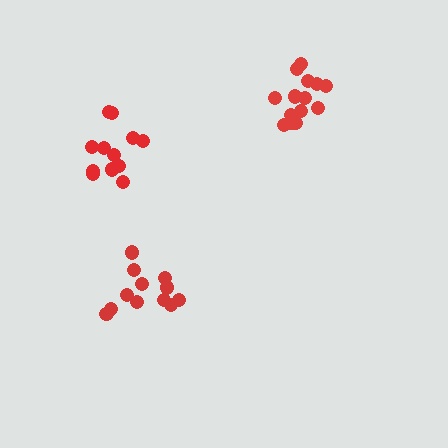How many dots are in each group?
Group 1: 12 dots, Group 2: 14 dots, Group 3: 12 dots (38 total).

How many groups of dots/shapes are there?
There are 3 groups.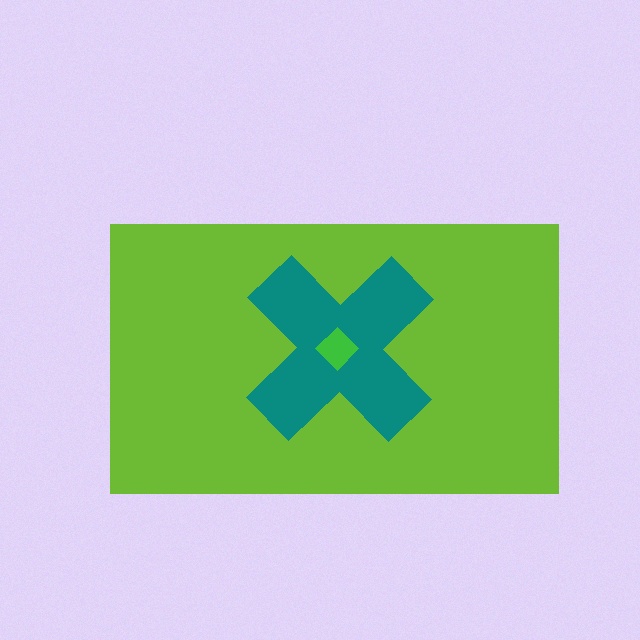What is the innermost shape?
The green diamond.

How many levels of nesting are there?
3.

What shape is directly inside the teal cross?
The green diamond.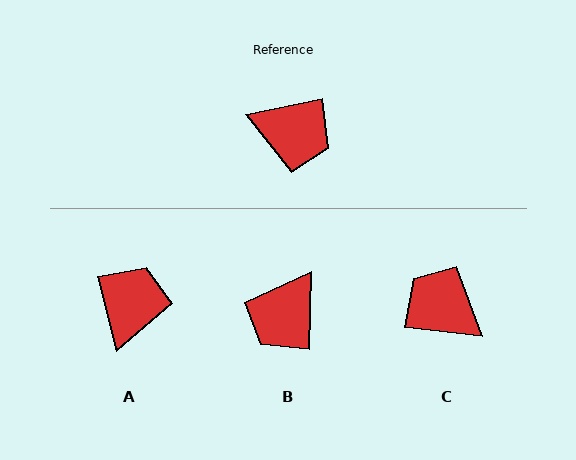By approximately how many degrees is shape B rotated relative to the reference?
Approximately 103 degrees clockwise.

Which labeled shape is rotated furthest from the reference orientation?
C, about 162 degrees away.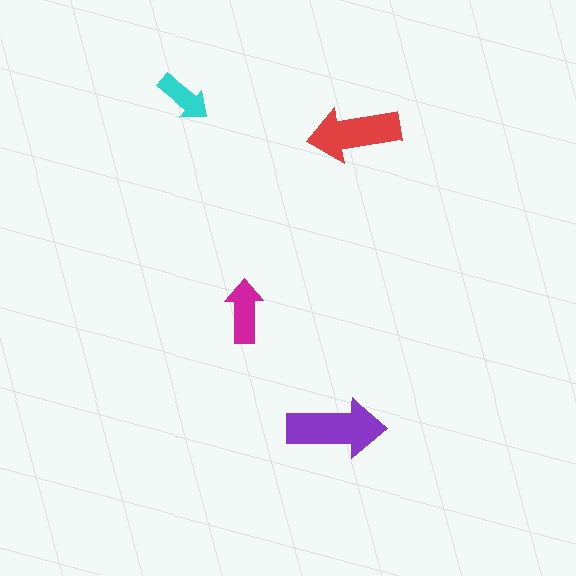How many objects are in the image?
There are 4 objects in the image.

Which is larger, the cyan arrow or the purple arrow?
The purple one.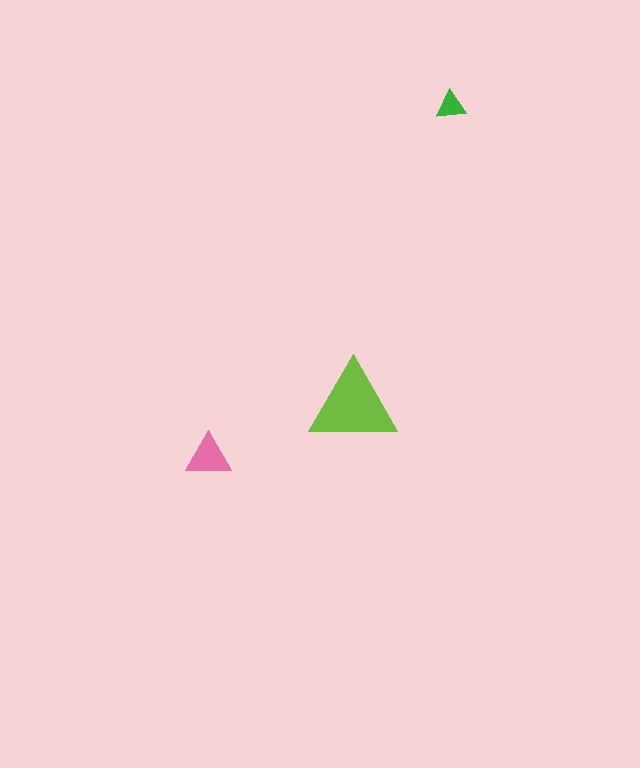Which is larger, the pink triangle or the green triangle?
The pink one.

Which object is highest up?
The green triangle is topmost.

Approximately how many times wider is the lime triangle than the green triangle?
About 3 times wider.